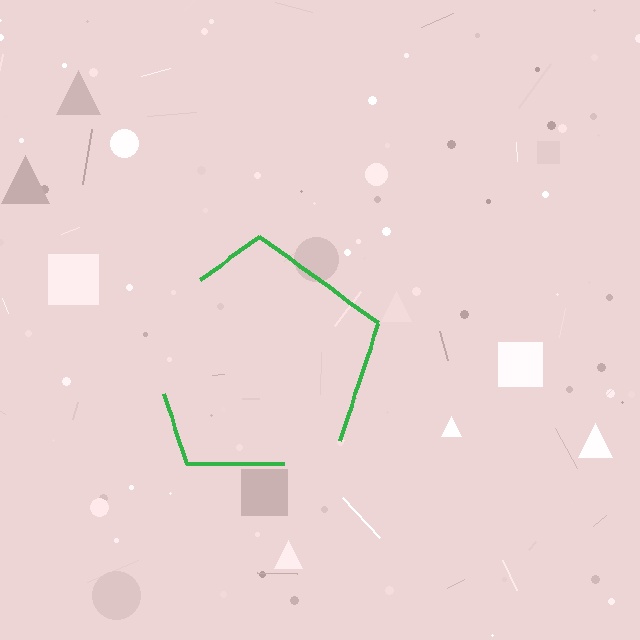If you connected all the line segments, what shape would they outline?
They would outline a pentagon.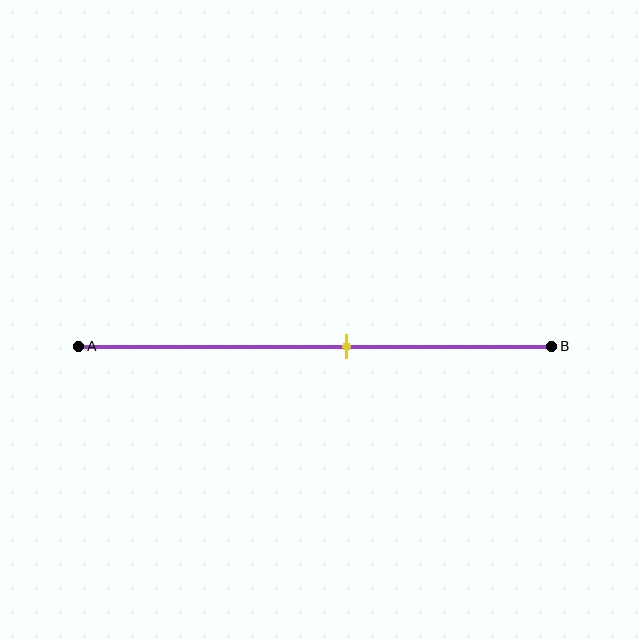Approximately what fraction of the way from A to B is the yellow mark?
The yellow mark is approximately 55% of the way from A to B.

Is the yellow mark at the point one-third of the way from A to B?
No, the mark is at about 55% from A, not at the 33% one-third point.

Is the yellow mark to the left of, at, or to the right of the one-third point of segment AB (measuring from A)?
The yellow mark is to the right of the one-third point of segment AB.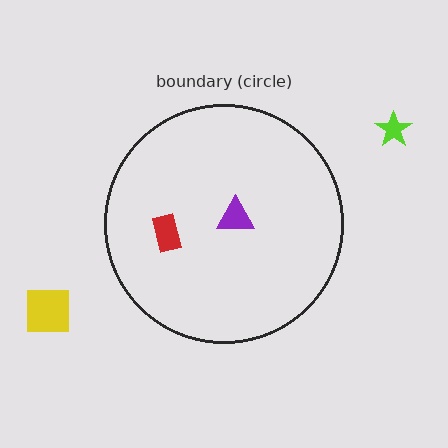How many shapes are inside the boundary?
2 inside, 2 outside.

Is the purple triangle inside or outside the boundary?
Inside.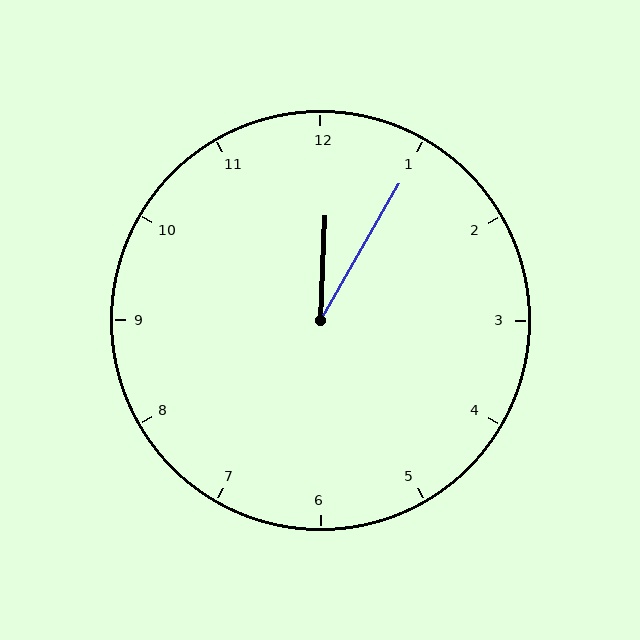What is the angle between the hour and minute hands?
Approximately 28 degrees.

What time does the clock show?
12:05.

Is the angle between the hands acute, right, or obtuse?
It is acute.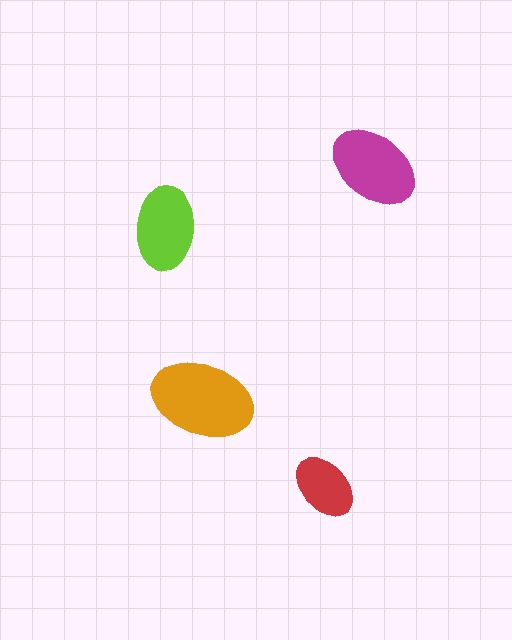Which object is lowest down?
The red ellipse is bottommost.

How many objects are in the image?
There are 4 objects in the image.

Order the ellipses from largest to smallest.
the orange one, the magenta one, the lime one, the red one.